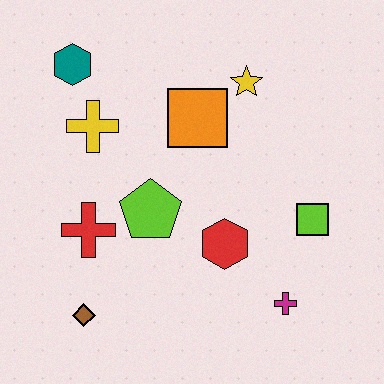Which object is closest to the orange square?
The yellow star is closest to the orange square.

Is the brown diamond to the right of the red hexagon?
No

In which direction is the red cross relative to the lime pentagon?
The red cross is to the left of the lime pentagon.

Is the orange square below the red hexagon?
No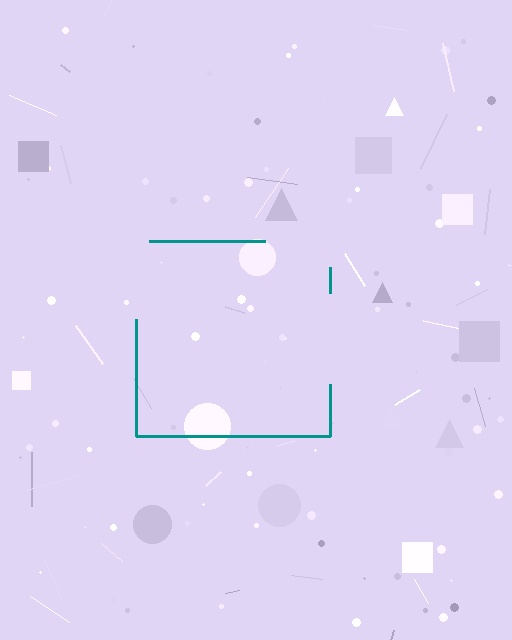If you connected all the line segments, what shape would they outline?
They would outline a square.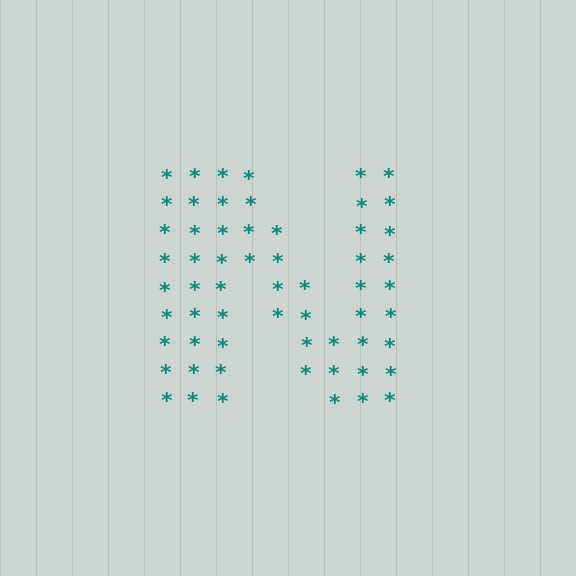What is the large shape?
The large shape is the letter N.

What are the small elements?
The small elements are asterisks.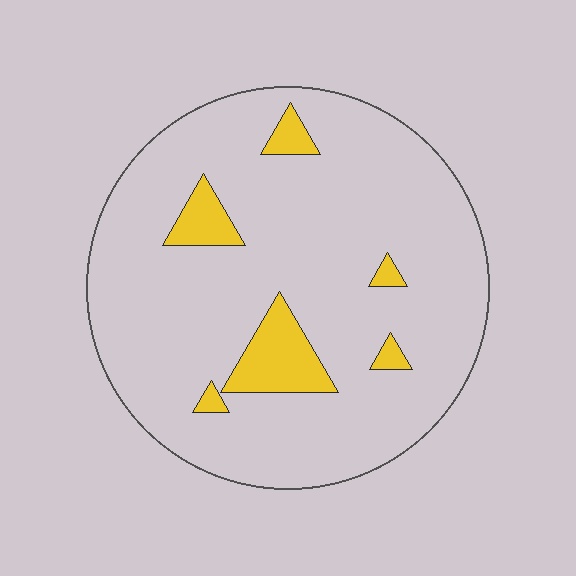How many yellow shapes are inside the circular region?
6.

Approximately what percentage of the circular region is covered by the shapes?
Approximately 10%.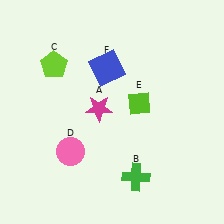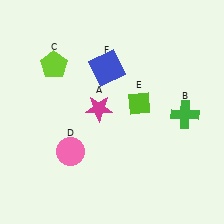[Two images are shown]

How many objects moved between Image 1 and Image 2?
1 object moved between the two images.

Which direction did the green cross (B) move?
The green cross (B) moved up.